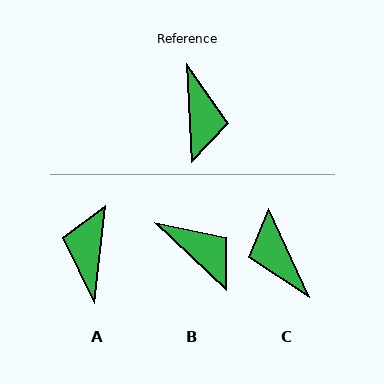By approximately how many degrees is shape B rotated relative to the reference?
Approximately 44 degrees counter-clockwise.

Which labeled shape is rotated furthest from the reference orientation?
A, about 171 degrees away.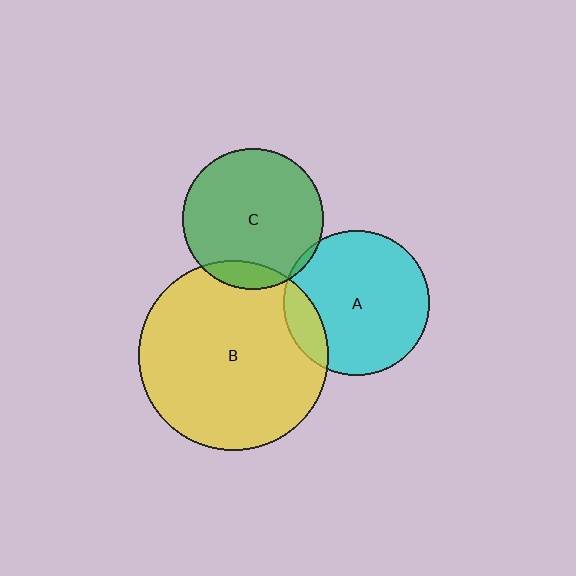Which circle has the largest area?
Circle B (yellow).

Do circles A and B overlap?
Yes.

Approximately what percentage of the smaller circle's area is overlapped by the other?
Approximately 15%.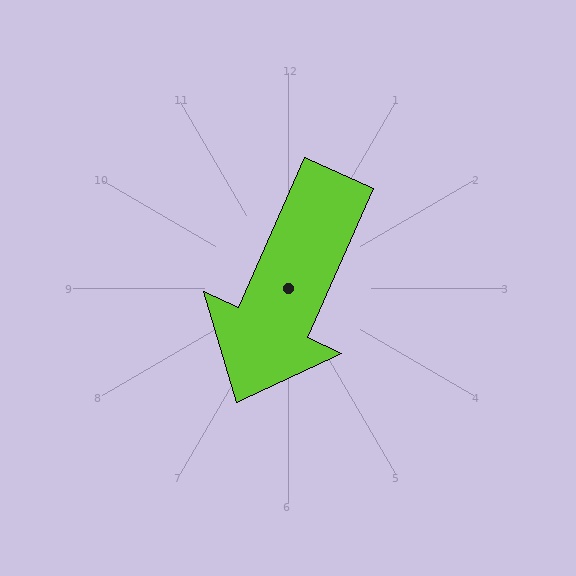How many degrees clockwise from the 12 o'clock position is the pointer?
Approximately 204 degrees.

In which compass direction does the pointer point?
Southwest.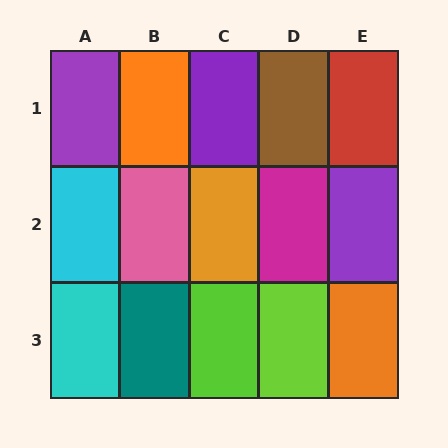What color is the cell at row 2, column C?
Orange.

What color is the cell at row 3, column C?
Lime.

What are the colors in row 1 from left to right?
Purple, orange, purple, brown, red.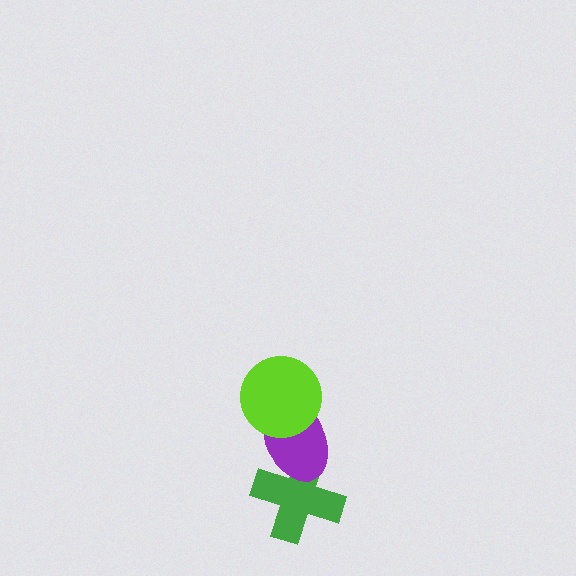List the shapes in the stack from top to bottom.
From top to bottom: the lime circle, the purple ellipse, the green cross.